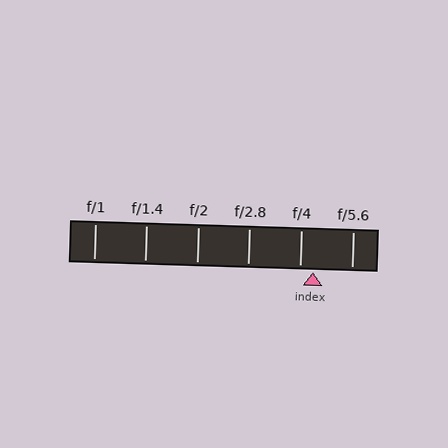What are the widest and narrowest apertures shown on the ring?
The widest aperture shown is f/1 and the narrowest is f/5.6.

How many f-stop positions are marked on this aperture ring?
There are 6 f-stop positions marked.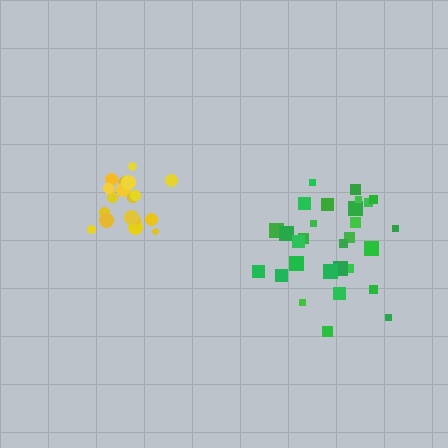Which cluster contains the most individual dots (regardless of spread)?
Green (29).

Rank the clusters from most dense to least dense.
yellow, green.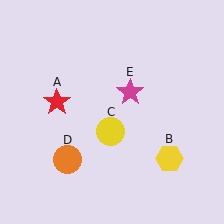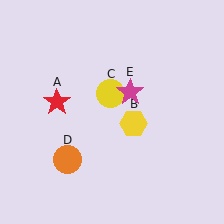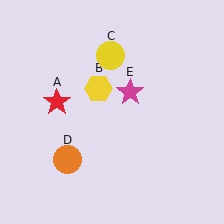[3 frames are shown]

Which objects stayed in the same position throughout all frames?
Red star (object A) and orange circle (object D) and magenta star (object E) remained stationary.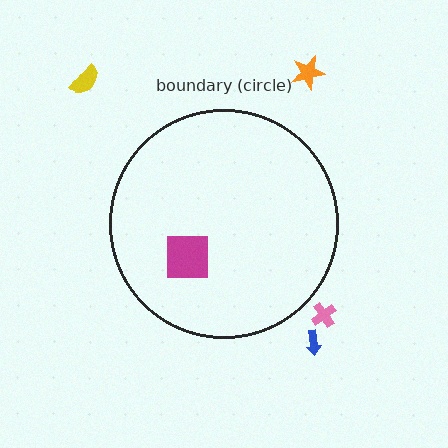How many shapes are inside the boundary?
1 inside, 4 outside.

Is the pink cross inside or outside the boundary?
Outside.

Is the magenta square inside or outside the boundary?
Inside.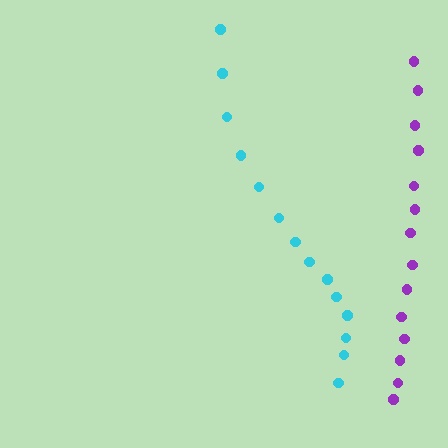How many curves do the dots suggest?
There are 2 distinct paths.